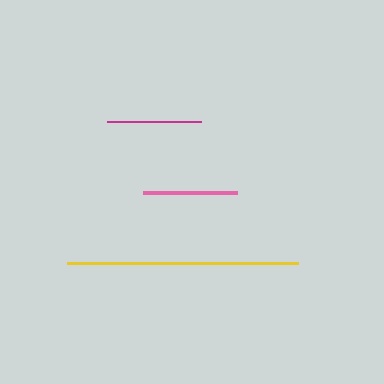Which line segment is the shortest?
The magenta line is the shortest at approximately 94 pixels.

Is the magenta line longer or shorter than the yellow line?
The yellow line is longer than the magenta line.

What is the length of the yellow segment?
The yellow segment is approximately 231 pixels long.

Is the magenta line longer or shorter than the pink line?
The pink line is longer than the magenta line.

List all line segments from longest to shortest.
From longest to shortest: yellow, pink, magenta.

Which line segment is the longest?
The yellow line is the longest at approximately 231 pixels.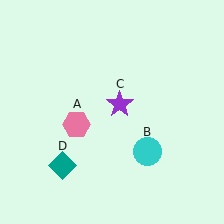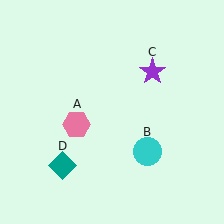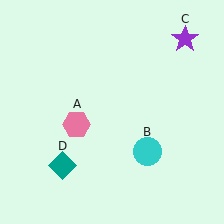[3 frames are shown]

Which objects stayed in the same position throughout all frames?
Pink hexagon (object A) and cyan circle (object B) and teal diamond (object D) remained stationary.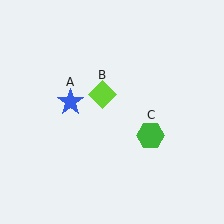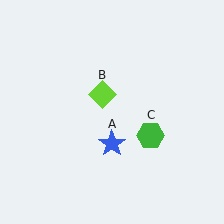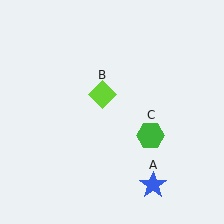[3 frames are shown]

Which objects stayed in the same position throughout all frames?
Lime diamond (object B) and green hexagon (object C) remained stationary.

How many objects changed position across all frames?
1 object changed position: blue star (object A).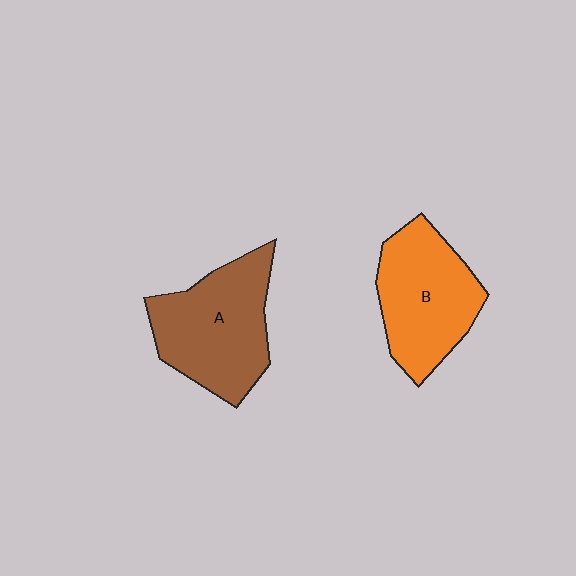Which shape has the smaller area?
Shape B (orange).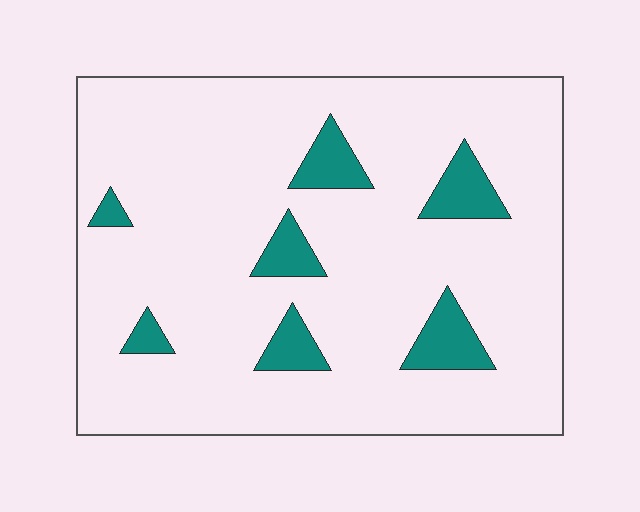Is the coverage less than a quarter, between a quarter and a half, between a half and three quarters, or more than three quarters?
Less than a quarter.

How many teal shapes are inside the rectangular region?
7.